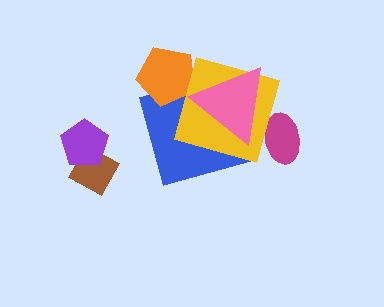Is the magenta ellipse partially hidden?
Yes, it is partially covered by another shape.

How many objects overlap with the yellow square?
2 objects overlap with the yellow square.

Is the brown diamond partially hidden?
Yes, it is partially covered by another shape.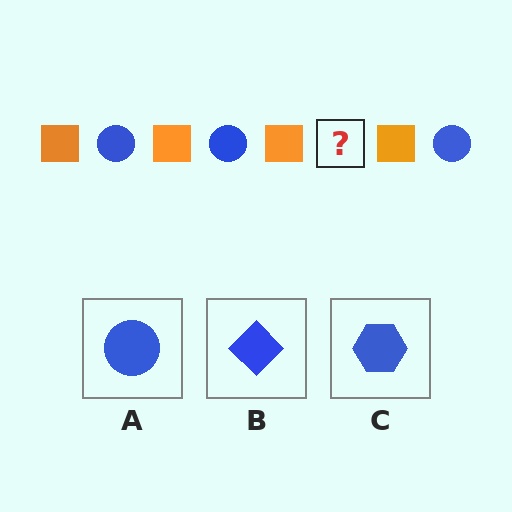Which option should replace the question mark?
Option A.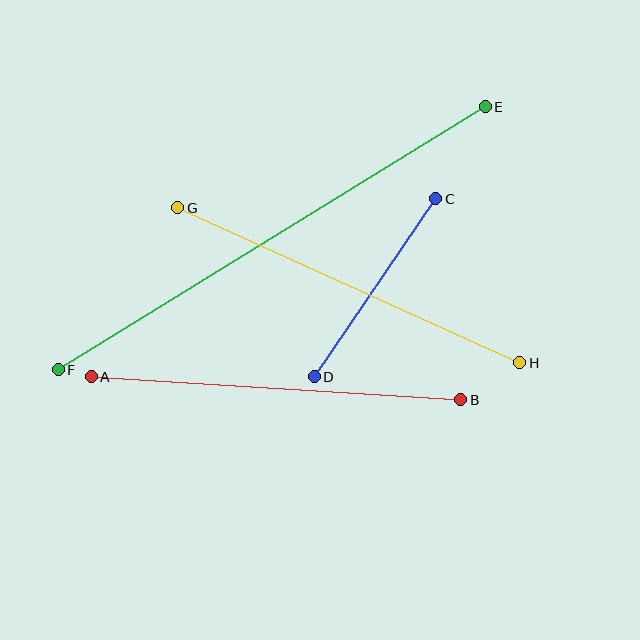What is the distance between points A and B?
The distance is approximately 370 pixels.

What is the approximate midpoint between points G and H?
The midpoint is at approximately (349, 285) pixels.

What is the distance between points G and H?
The distance is approximately 376 pixels.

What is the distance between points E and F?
The distance is approximately 501 pixels.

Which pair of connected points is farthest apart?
Points E and F are farthest apart.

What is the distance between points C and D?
The distance is approximately 216 pixels.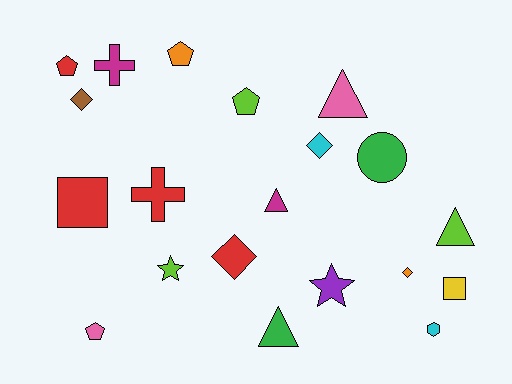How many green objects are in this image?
There are 2 green objects.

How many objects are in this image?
There are 20 objects.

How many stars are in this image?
There are 2 stars.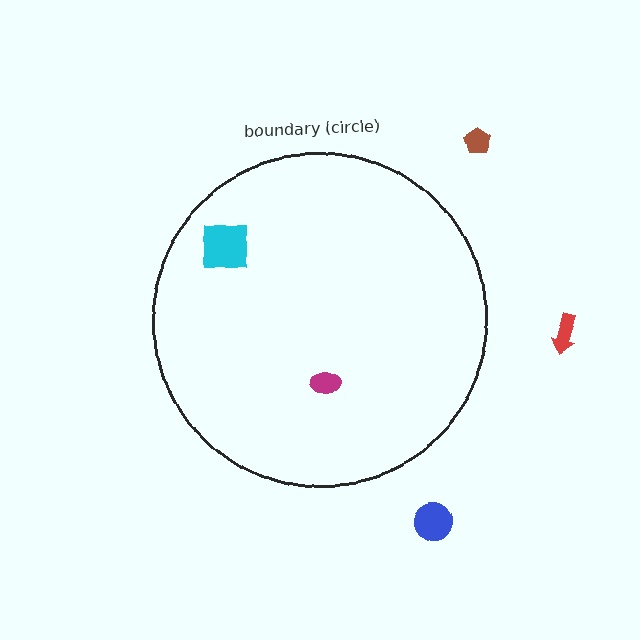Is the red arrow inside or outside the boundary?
Outside.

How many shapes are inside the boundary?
2 inside, 3 outside.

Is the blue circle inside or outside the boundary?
Outside.